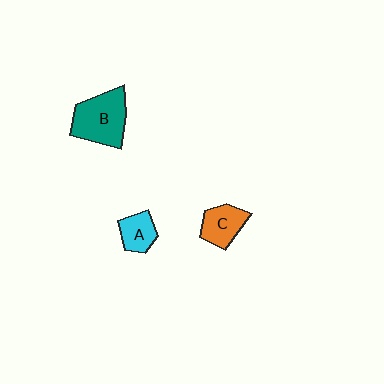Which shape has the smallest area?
Shape A (cyan).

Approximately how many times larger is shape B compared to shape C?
Approximately 1.7 times.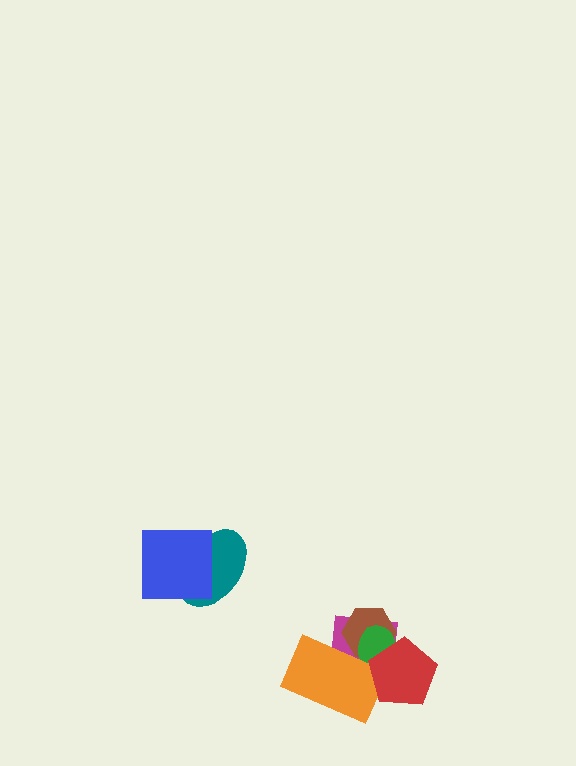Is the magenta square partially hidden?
Yes, it is partially covered by another shape.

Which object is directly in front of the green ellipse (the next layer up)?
The orange rectangle is directly in front of the green ellipse.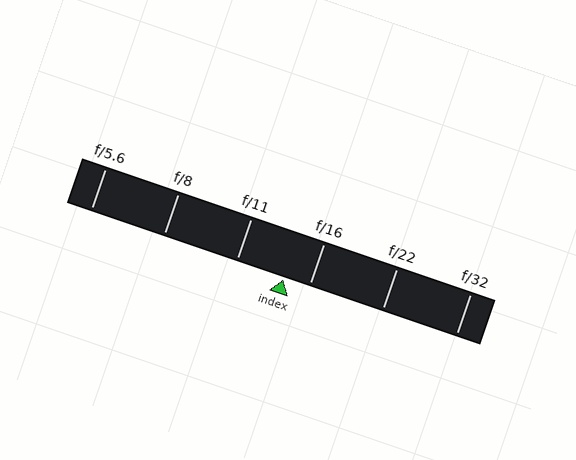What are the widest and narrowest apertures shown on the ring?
The widest aperture shown is f/5.6 and the narrowest is f/32.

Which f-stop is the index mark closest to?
The index mark is closest to f/16.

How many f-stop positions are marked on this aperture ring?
There are 6 f-stop positions marked.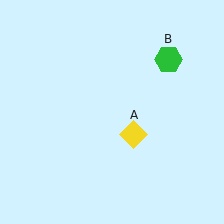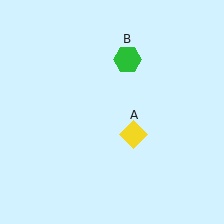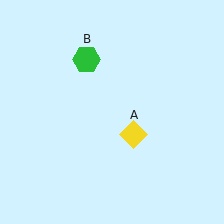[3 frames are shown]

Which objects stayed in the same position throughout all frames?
Yellow diamond (object A) remained stationary.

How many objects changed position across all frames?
1 object changed position: green hexagon (object B).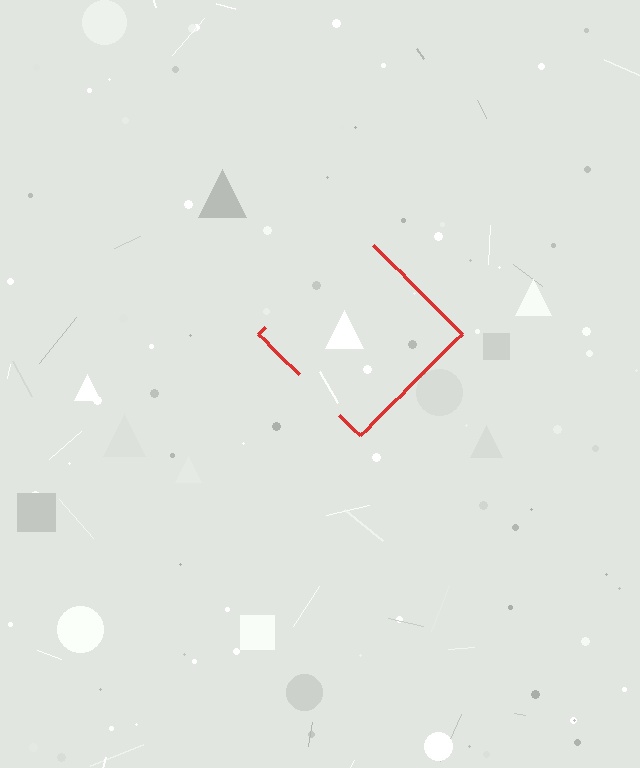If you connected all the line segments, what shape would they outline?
They would outline a diamond.